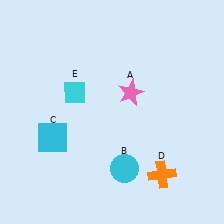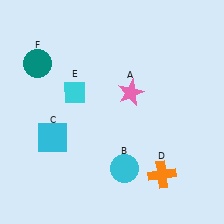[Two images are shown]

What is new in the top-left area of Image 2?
A teal circle (F) was added in the top-left area of Image 2.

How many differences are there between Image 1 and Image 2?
There is 1 difference between the two images.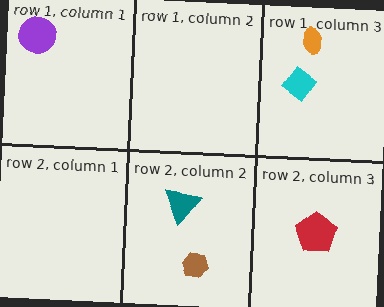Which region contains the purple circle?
The row 1, column 1 region.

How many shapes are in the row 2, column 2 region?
2.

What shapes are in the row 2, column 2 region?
The teal triangle, the brown hexagon.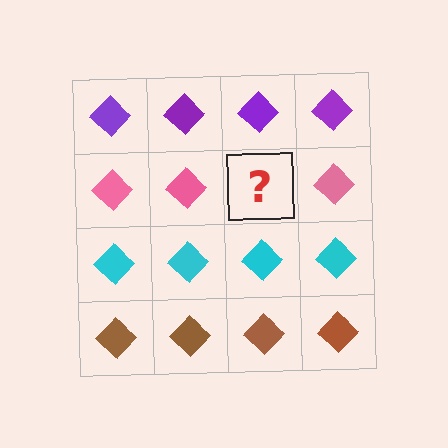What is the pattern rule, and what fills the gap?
The rule is that each row has a consistent color. The gap should be filled with a pink diamond.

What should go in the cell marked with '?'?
The missing cell should contain a pink diamond.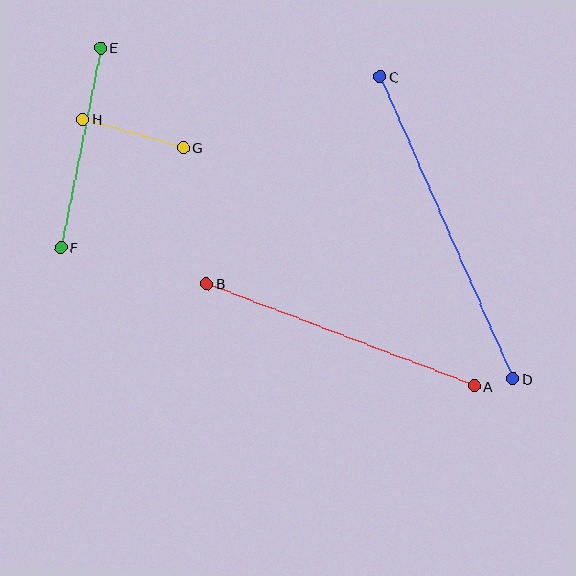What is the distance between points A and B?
The distance is approximately 286 pixels.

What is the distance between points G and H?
The distance is approximately 104 pixels.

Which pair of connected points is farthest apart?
Points C and D are farthest apart.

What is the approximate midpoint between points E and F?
The midpoint is at approximately (81, 147) pixels.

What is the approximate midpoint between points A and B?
The midpoint is at approximately (340, 335) pixels.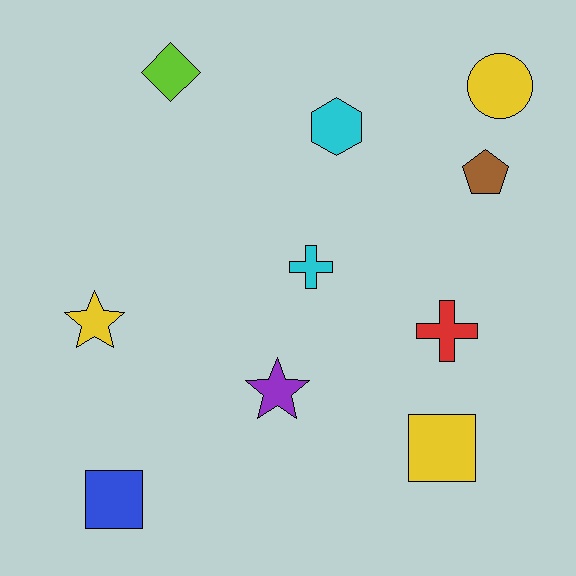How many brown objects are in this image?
There is 1 brown object.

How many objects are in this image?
There are 10 objects.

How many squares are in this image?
There are 2 squares.